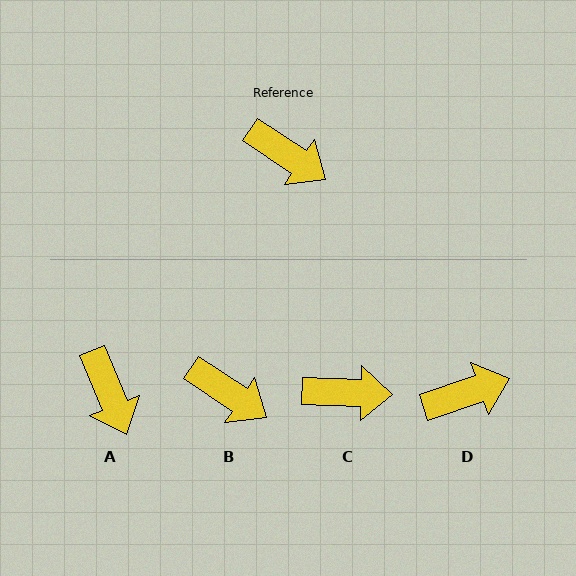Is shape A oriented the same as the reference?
No, it is off by about 34 degrees.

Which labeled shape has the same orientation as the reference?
B.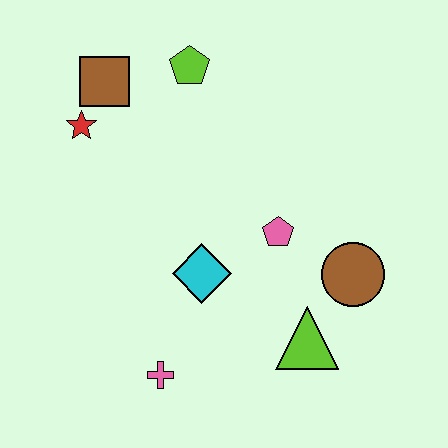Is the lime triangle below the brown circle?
Yes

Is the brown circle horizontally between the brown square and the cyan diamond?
No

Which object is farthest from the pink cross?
The lime pentagon is farthest from the pink cross.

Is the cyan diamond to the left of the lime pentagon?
No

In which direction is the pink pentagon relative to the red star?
The pink pentagon is to the right of the red star.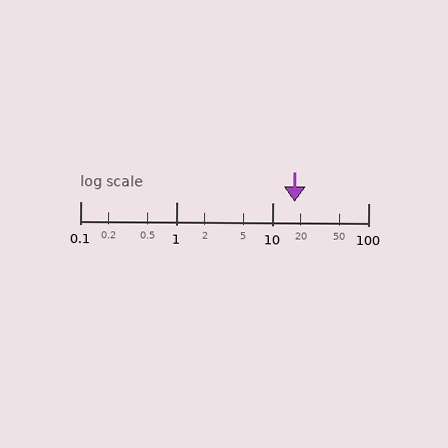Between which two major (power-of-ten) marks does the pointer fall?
The pointer is between 10 and 100.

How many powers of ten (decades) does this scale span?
The scale spans 3 decades, from 0.1 to 100.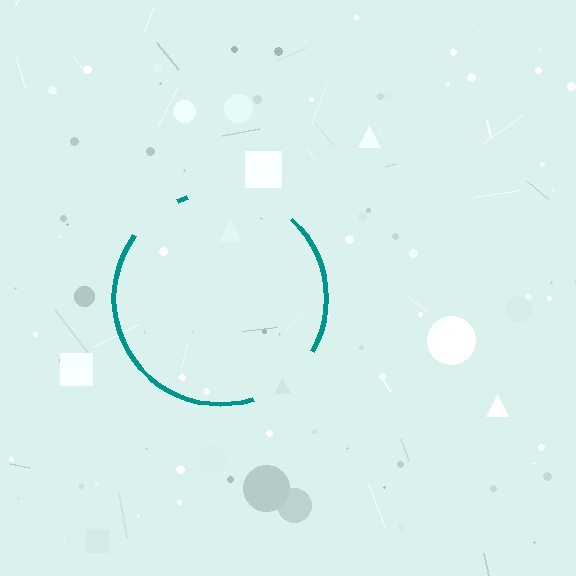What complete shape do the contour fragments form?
The contour fragments form a circle.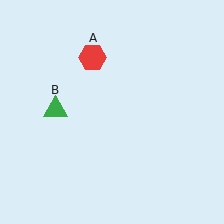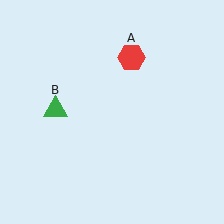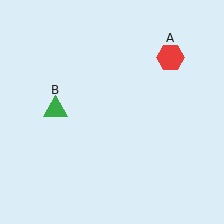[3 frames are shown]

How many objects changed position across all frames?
1 object changed position: red hexagon (object A).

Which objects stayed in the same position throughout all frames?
Green triangle (object B) remained stationary.